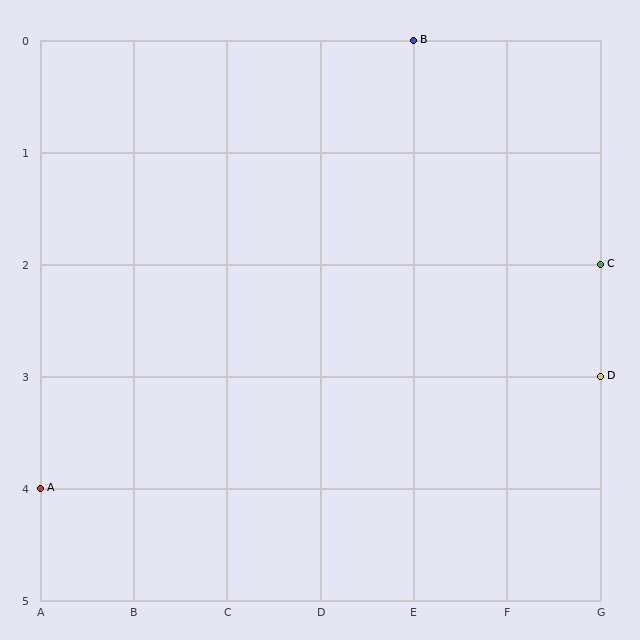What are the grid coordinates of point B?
Point B is at grid coordinates (E, 0).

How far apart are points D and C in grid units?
Points D and C are 1 row apart.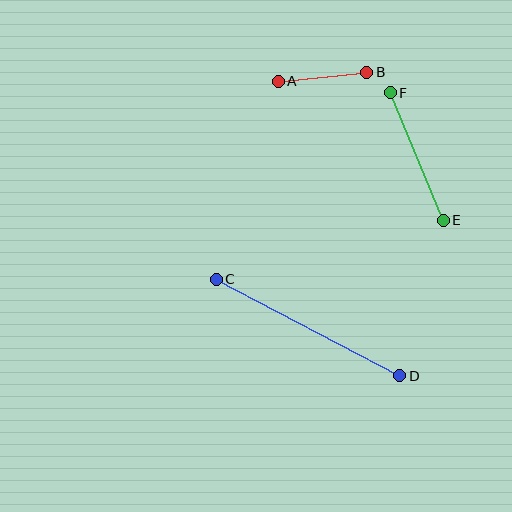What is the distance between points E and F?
The distance is approximately 138 pixels.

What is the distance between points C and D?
The distance is approximately 207 pixels.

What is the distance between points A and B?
The distance is approximately 89 pixels.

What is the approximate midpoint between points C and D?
The midpoint is at approximately (308, 327) pixels.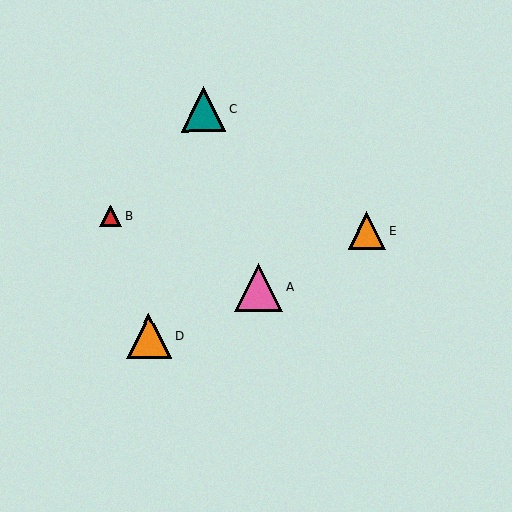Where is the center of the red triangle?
The center of the red triangle is at (110, 216).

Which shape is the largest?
The pink triangle (labeled A) is the largest.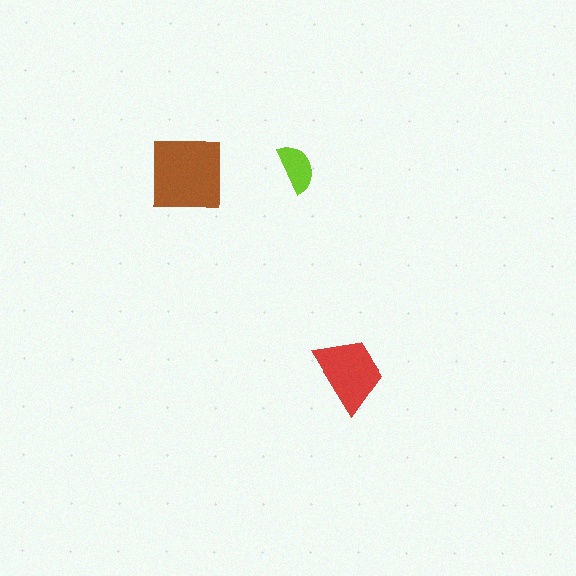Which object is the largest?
The brown square.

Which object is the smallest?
The lime semicircle.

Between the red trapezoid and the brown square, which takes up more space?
The brown square.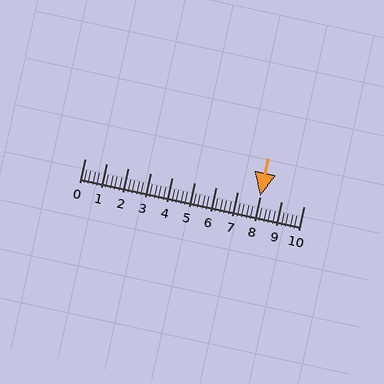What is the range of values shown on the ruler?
The ruler shows values from 0 to 10.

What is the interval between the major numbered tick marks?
The major tick marks are spaced 1 units apart.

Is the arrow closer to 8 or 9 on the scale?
The arrow is closer to 8.